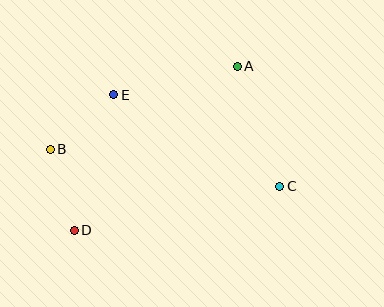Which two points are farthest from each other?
Points B and C are farthest from each other.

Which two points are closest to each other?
Points B and E are closest to each other.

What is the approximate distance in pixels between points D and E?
The distance between D and E is approximately 141 pixels.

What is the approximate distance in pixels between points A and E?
The distance between A and E is approximately 126 pixels.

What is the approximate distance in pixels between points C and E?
The distance between C and E is approximately 189 pixels.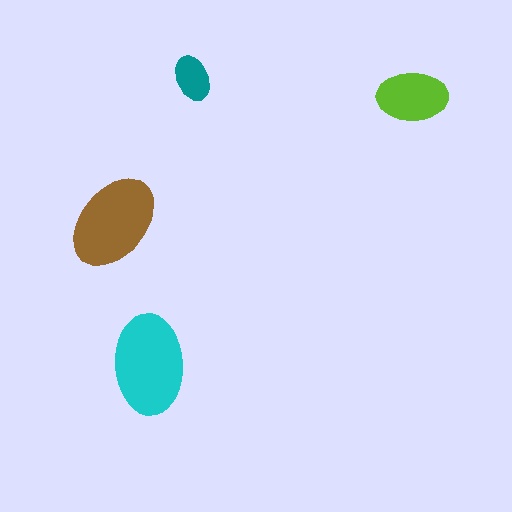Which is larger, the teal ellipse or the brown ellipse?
The brown one.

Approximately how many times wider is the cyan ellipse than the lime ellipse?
About 1.5 times wider.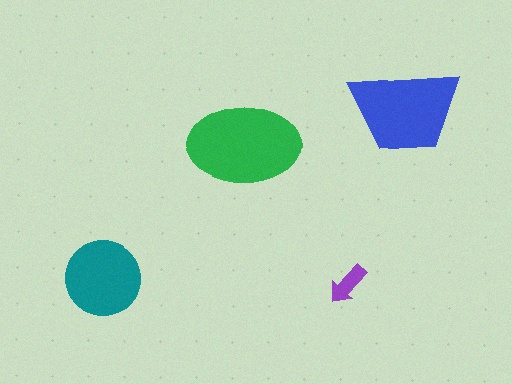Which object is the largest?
The green ellipse.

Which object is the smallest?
The purple arrow.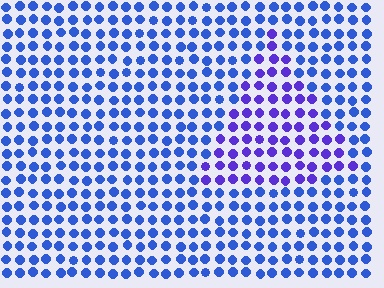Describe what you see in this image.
The image is filled with small blue elements in a uniform arrangement. A triangle-shaped region is visible where the elements are tinted to a slightly different hue, forming a subtle color boundary.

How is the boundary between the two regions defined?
The boundary is defined purely by a slight shift in hue (about 32 degrees). Spacing, size, and orientation are identical on both sides.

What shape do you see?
I see a triangle.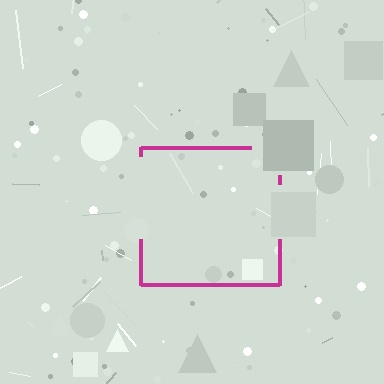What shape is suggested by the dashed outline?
The dashed outline suggests a square.